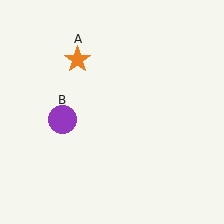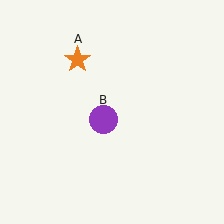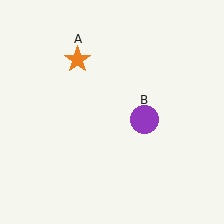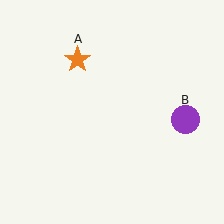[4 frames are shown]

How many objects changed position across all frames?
1 object changed position: purple circle (object B).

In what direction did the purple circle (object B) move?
The purple circle (object B) moved right.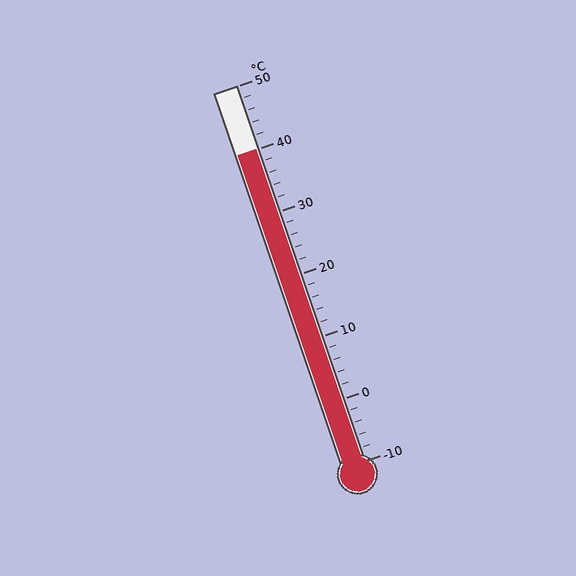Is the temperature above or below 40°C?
The temperature is at 40°C.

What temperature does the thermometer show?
The thermometer shows approximately 40°C.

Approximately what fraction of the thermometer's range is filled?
The thermometer is filled to approximately 85% of its range.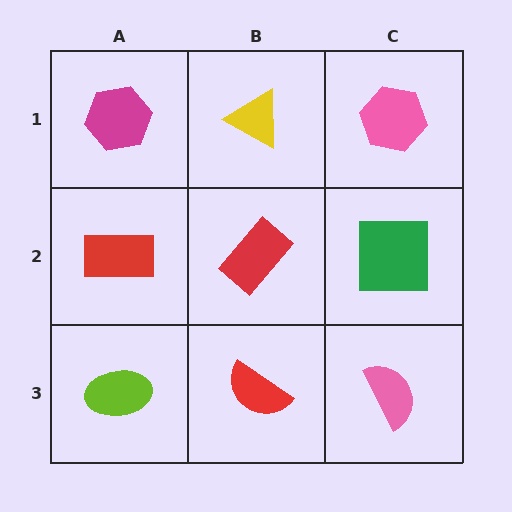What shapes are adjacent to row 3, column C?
A green square (row 2, column C), a red semicircle (row 3, column B).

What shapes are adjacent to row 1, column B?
A red rectangle (row 2, column B), a magenta hexagon (row 1, column A), a pink hexagon (row 1, column C).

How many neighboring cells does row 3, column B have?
3.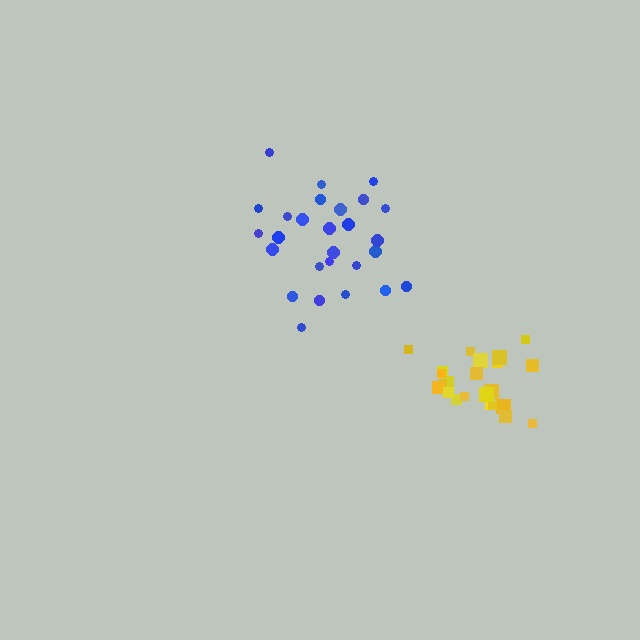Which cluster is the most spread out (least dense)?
Blue.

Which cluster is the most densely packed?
Yellow.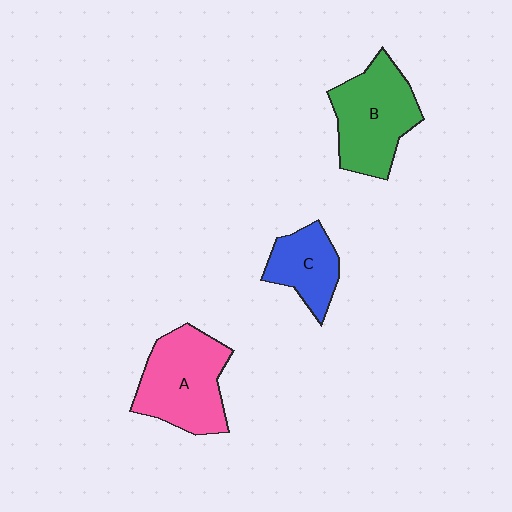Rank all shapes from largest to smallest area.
From largest to smallest: A (pink), B (green), C (blue).